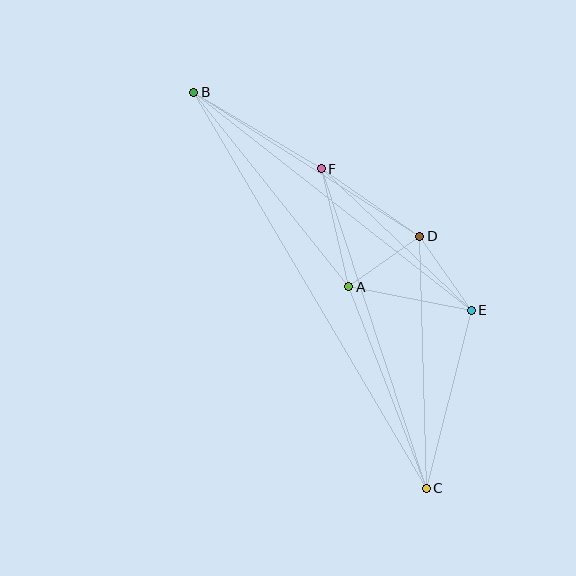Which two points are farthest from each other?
Points B and C are farthest from each other.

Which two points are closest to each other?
Points A and D are closest to each other.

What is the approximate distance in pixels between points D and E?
The distance between D and E is approximately 90 pixels.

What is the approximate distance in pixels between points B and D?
The distance between B and D is approximately 268 pixels.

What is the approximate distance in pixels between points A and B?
The distance between A and B is approximately 249 pixels.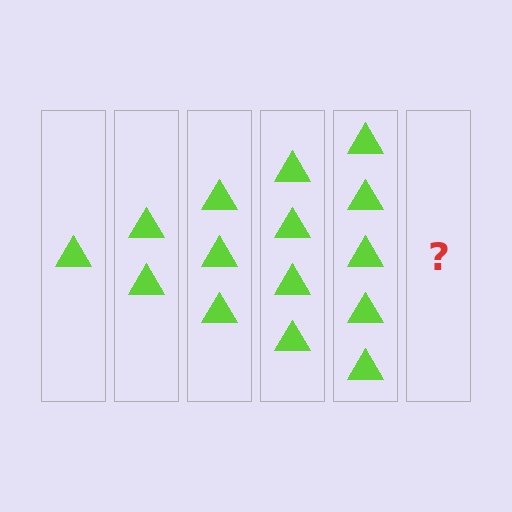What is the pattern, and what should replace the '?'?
The pattern is that each step adds one more triangle. The '?' should be 6 triangles.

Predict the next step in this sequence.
The next step is 6 triangles.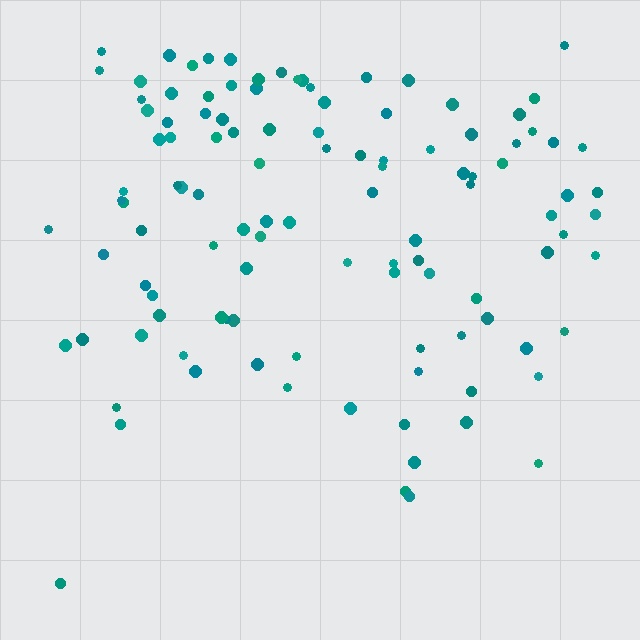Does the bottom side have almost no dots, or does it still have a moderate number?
Still a moderate number, just noticeably fewer than the top.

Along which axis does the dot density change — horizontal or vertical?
Vertical.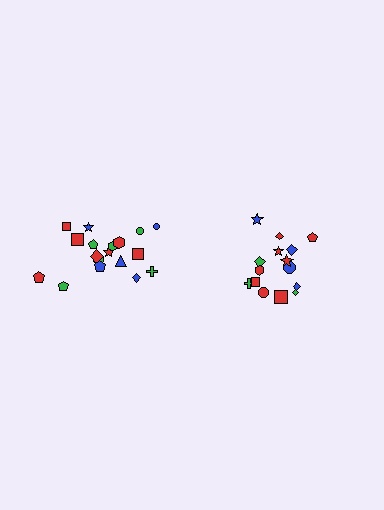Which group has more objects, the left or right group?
The left group.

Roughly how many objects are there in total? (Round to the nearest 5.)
Roughly 35 objects in total.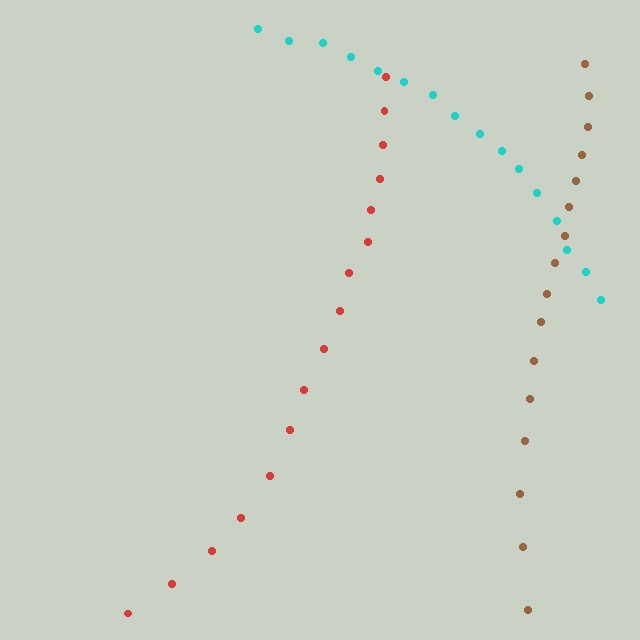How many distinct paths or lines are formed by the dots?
There are 3 distinct paths.